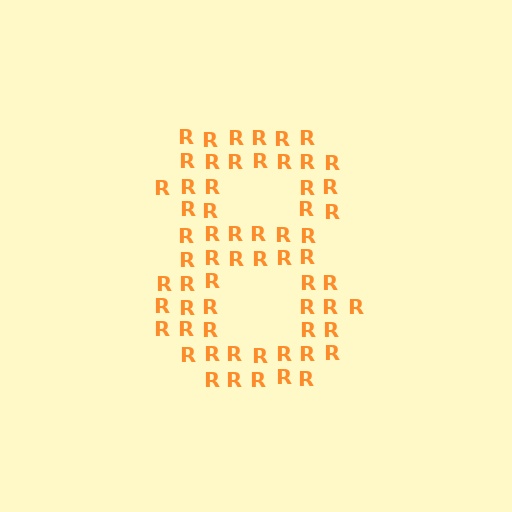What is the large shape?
The large shape is the digit 8.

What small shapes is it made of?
It is made of small letter R's.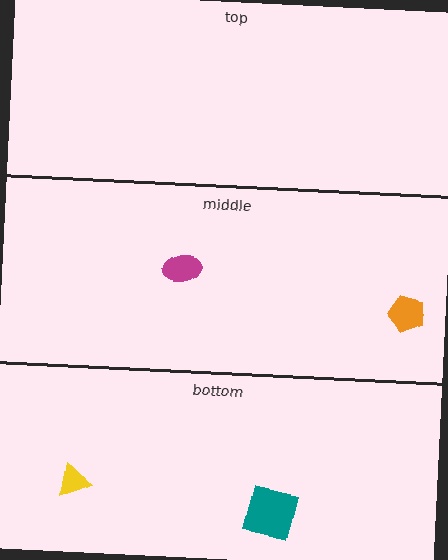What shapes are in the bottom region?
The yellow triangle, the teal square.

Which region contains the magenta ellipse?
The middle region.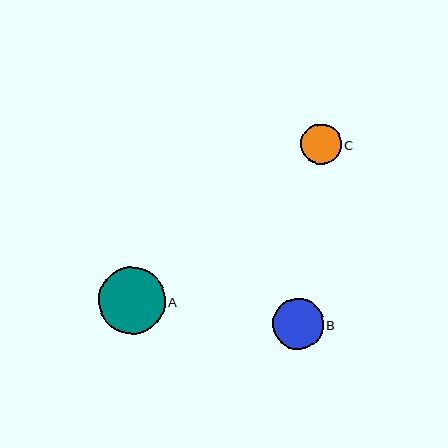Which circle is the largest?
Circle A is the largest with a size of approximately 67 pixels.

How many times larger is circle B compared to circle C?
Circle B is approximately 1.3 times the size of circle C.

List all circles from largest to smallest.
From largest to smallest: A, B, C.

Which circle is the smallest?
Circle C is the smallest with a size of approximately 40 pixels.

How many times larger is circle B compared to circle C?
Circle B is approximately 1.3 times the size of circle C.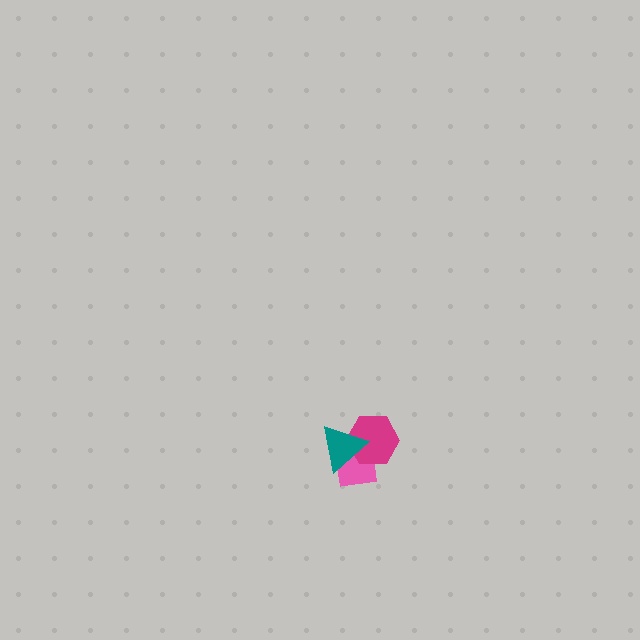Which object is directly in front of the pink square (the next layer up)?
The magenta hexagon is directly in front of the pink square.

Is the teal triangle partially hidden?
No, no other shape covers it.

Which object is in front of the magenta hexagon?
The teal triangle is in front of the magenta hexagon.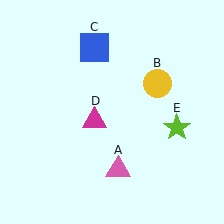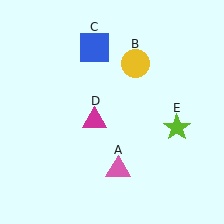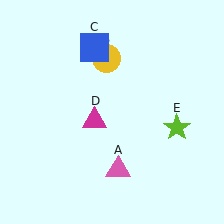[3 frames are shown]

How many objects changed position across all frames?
1 object changed position: yellow circle (object B).